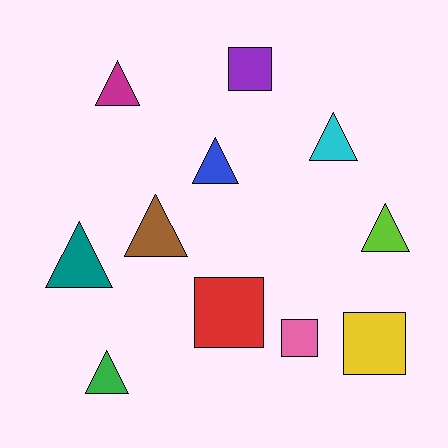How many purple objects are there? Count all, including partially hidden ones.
There is 1 purple object.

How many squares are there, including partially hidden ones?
There are 4 squares.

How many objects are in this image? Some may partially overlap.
There are 11 objects.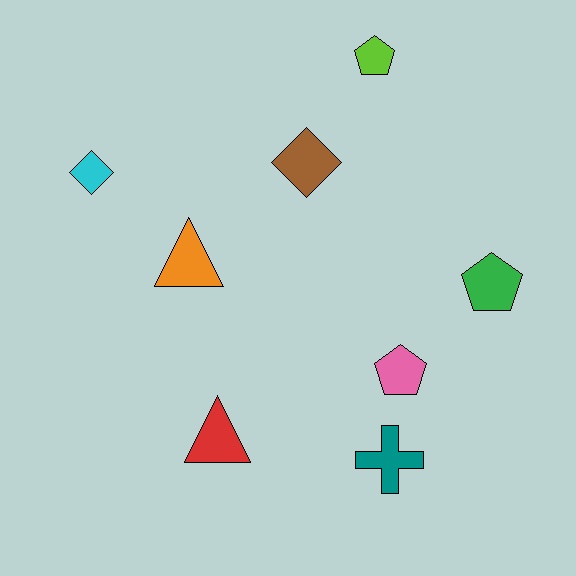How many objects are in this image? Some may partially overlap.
There are 8 objects.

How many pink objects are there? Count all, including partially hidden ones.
There is 1 pink object.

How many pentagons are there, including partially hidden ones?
There are 3 pentagons.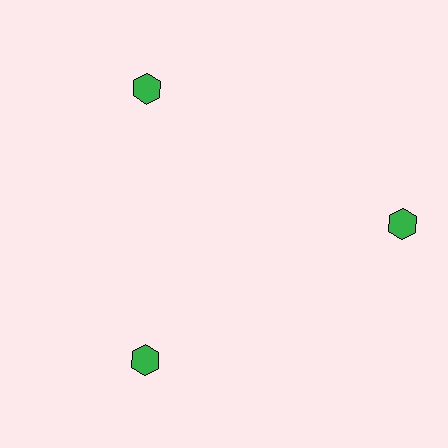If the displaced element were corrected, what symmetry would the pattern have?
It would have 3-fold rotational symmetry — the pattern would map onto itself every 120 degrees.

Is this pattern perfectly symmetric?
No. The 3 green hexagons are arranged in a ring, but one element near the 3 o'clock position is pushed outward from the center, breaking the 3-fold rotational symmetry.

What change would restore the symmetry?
The symmetry would be restored by moving it inward, back onto the ring so that all 3 hexagons sit at equal angles and equal distance from the center.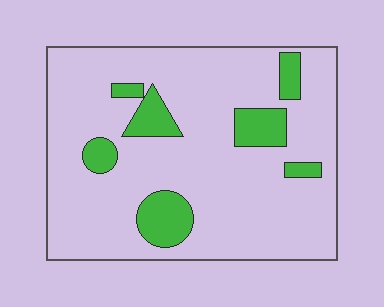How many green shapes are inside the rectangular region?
7.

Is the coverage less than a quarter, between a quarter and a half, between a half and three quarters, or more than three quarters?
Less than a quarter.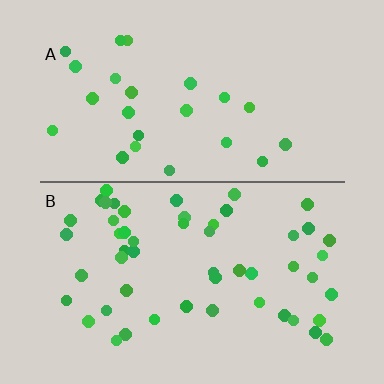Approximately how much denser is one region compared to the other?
Approximately 2.1× — region B over region A.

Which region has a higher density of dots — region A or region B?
B (the bottom).